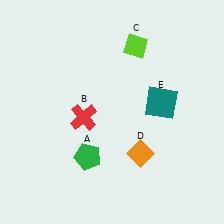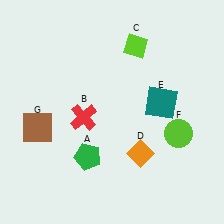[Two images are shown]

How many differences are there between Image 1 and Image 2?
There are 2 differences between the two images.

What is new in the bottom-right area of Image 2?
A lime circle (F) was added in the bottom-right area of Image 2.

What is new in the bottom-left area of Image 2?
A brown square (G) was added in the bottom-left area of Image 2.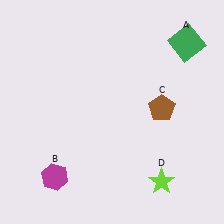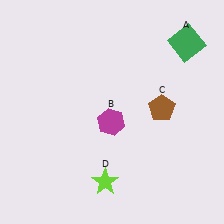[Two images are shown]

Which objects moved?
The objects that moved are: the magenta hexagon (B), the lime star (D).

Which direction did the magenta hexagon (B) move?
The magenta hexagon (B) moved right.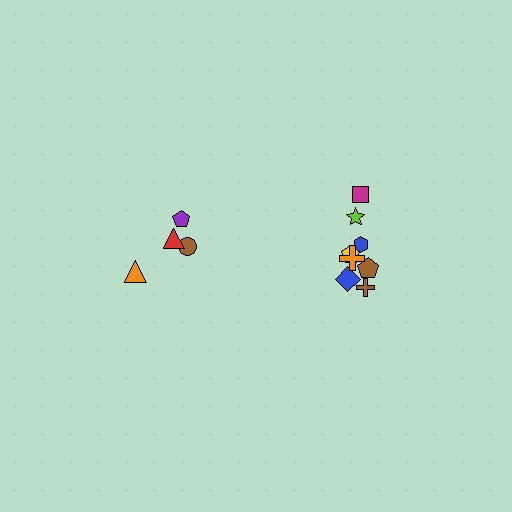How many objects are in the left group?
There are 4 objects.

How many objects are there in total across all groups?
There are 12 objects.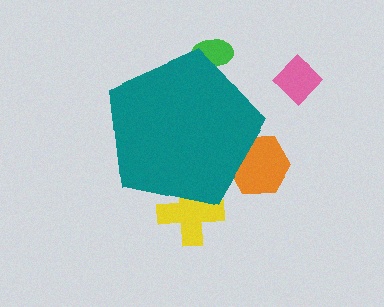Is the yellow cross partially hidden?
Yes, the yellow cross is partially hidden behind the teal pentagon.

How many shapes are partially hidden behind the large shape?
3 shapes are partially hidden.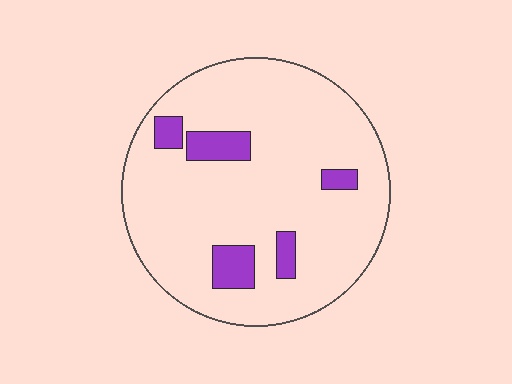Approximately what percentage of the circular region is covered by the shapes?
Approximately 10%.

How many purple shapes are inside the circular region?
5.